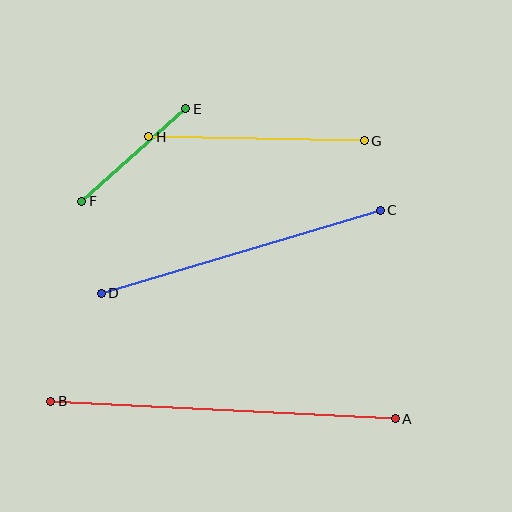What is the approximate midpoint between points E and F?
The midpoint is at approximately (134, 155) pixels.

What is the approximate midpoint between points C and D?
The midpoint is at approximately (241, 252) pixels.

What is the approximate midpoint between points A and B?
The midpoint is at approximately (223, 410) pixels.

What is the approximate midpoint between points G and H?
The midpoint is at approximately (257, 139) pixels.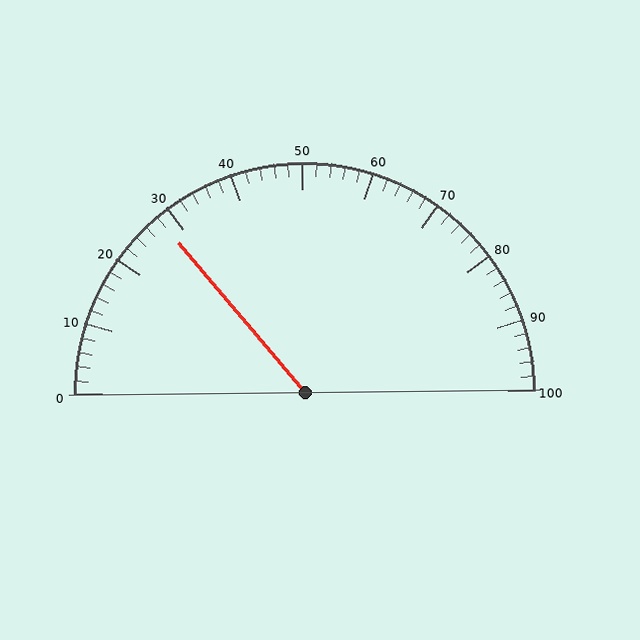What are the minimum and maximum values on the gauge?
The gauge ranges from 0 to 100.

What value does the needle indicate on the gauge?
The needle indicates approximately 28.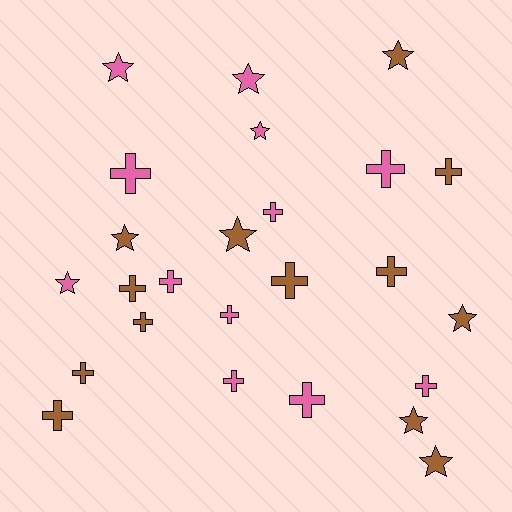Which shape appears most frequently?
Cross, with 15 objects.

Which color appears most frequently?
Brown, with 13 objects.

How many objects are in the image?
There are 25 objects.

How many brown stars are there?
There are 6 brown stars.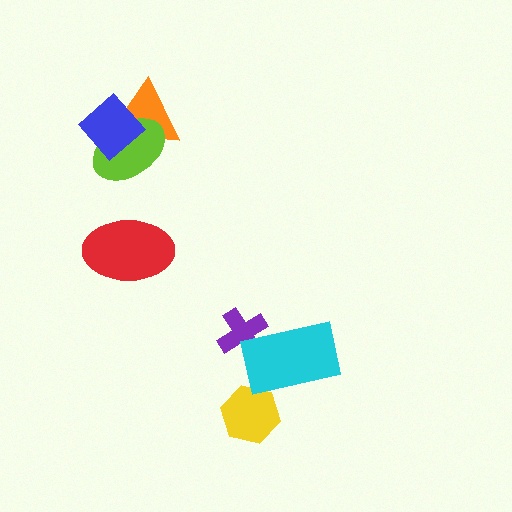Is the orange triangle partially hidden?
Yes, it is partially covered by another shape.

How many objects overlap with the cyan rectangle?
1 object overlaps with the cyan rectangle.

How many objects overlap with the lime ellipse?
2 objects overlap with the lime ellipse.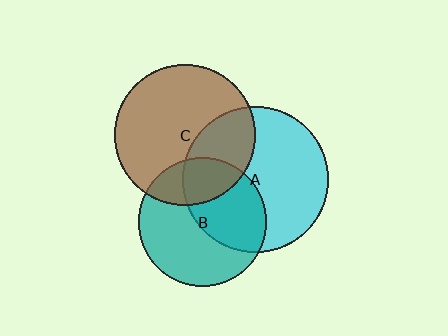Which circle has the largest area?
Circle A (cyan).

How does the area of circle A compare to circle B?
Approximately 1.3 times.